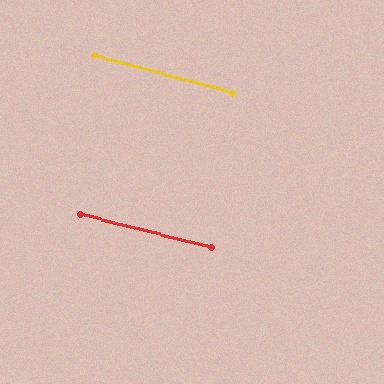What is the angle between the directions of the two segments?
Approximately 1 degree.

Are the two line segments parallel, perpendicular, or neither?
Parallel — their directions differ by only 1.0°.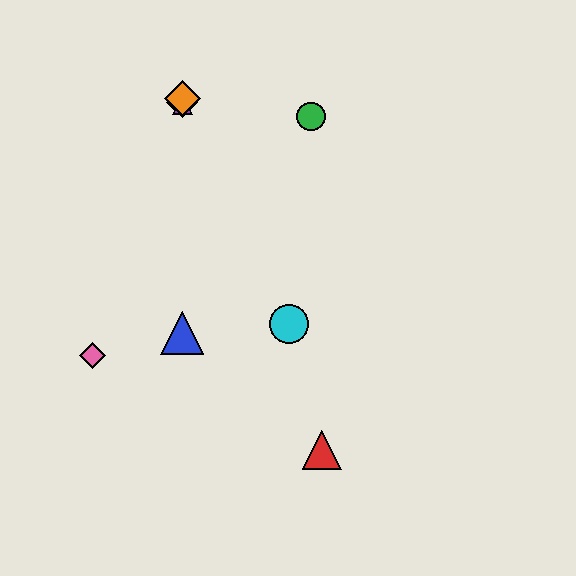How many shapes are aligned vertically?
4 shapes (the blue triangle, the yellow diamond, the purple triangle, the orange diamond) are aligned vertically.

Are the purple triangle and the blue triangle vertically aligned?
Yes, both are at x≈182.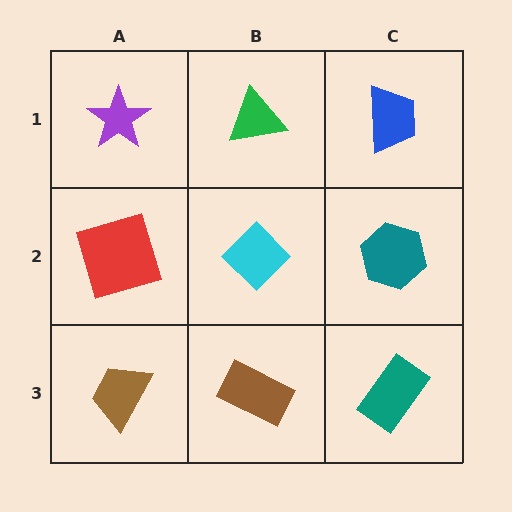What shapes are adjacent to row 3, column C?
A teal hexagon (row 2, column C), a brown rectangle (row 3, column B).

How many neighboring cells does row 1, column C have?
2.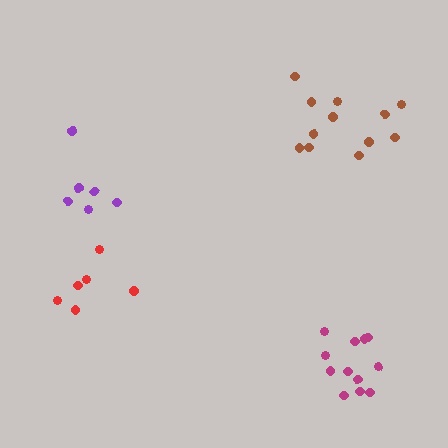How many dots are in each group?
Group 1: 6 dots, Group 2: 6 dots, Group 3: 12 dots, Group 4: 12 dots (36 total).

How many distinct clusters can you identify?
There are 4 distinct clusters.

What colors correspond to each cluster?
The clusters are colored: purple, red, brown, magenta.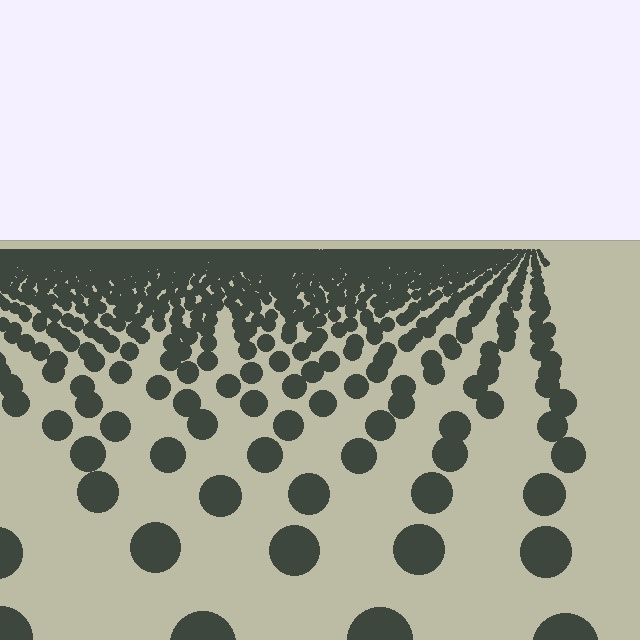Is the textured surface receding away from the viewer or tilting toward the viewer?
The surface is receding away from the viewer. Texture elements get smaller and denser toward the top.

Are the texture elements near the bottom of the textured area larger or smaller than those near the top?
Larger. Near the bottom, elements are closer to the viewer and appear at a bigger on-screen size.